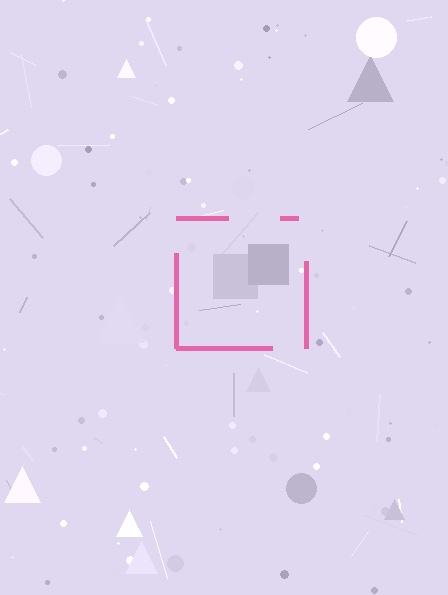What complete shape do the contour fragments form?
The contour fragments form a square.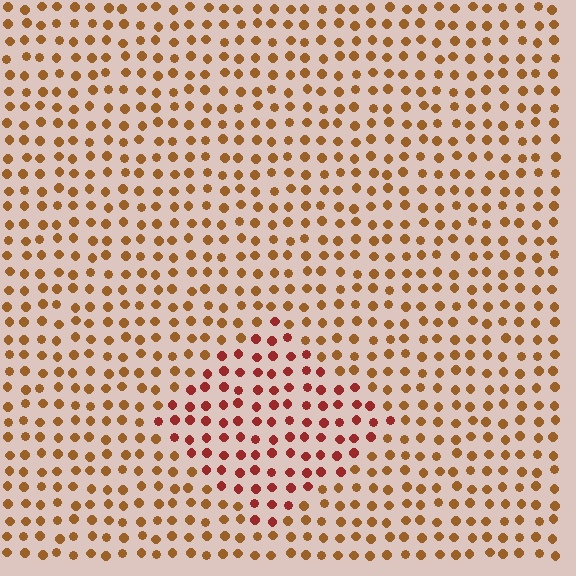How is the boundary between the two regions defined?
The boundary is defined purely by a slight shift in hue (about 31 degrees). Spacing, size, and orientation are identical on both sides.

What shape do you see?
I see a diamond.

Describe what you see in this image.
The image is filled with small brown elements in a uniform arrangement. A diamond-shaped region is visible where the elements are tinted to a slightly different hue, forming a subtle color boundary.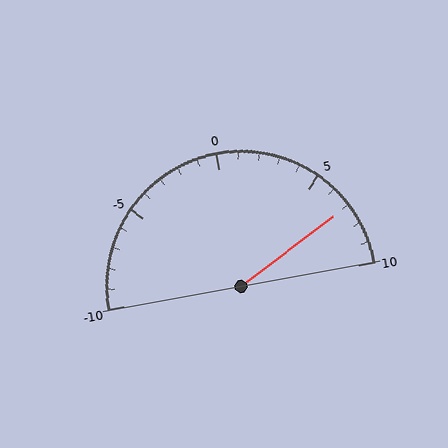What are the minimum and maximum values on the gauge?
The gauge ranges from -10 to 10.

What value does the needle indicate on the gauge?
The needle indicates approximately 7.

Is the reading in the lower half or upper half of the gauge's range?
The reading is in the upper half of the range (-10 to 10).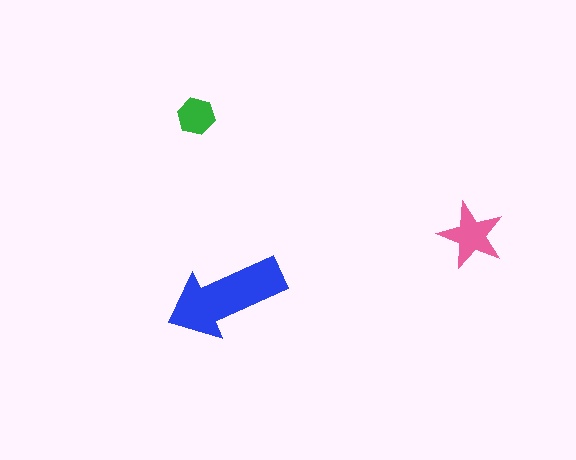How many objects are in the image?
There are 3 objects in the image.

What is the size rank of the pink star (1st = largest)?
2nd.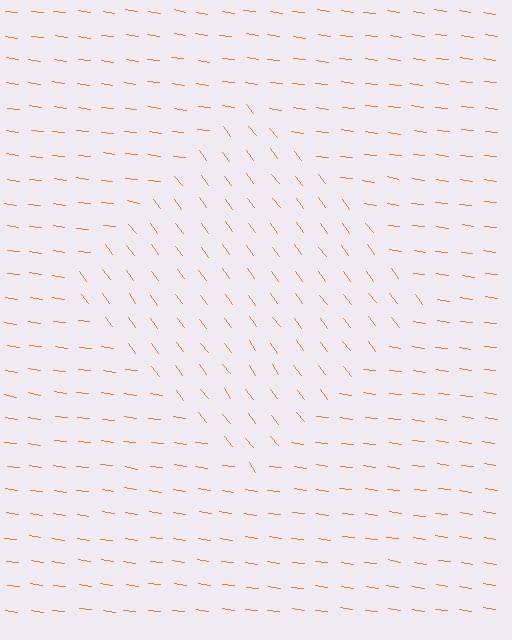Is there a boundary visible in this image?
Yes, there is a texture boundary formed by a change in line orientation.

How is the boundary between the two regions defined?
The boundary is defined purely by a change in line orientation (approximately 45 degrees difference). All lines are the same color and thickness.